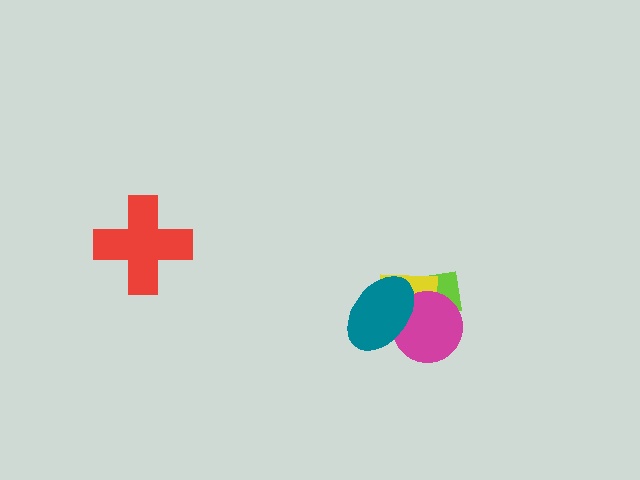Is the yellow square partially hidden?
Yes, it is partially covered by another shape.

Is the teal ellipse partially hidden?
No, no other shape covers it.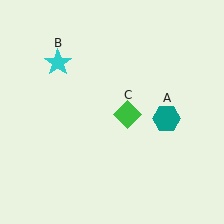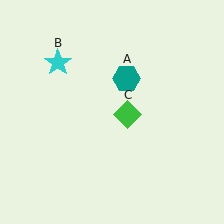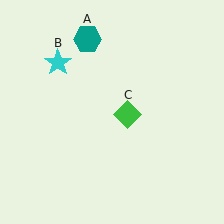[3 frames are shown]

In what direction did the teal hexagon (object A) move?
The teal hexagon (object A) moved up and to the left.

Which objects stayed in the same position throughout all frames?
Cyan star (object B) and green diamond (object C) remained stationary.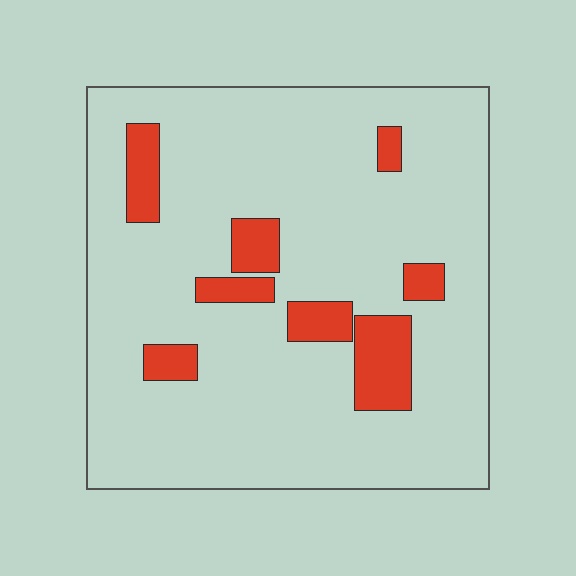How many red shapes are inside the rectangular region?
8.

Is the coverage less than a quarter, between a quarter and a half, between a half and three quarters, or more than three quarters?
Less than a quarter.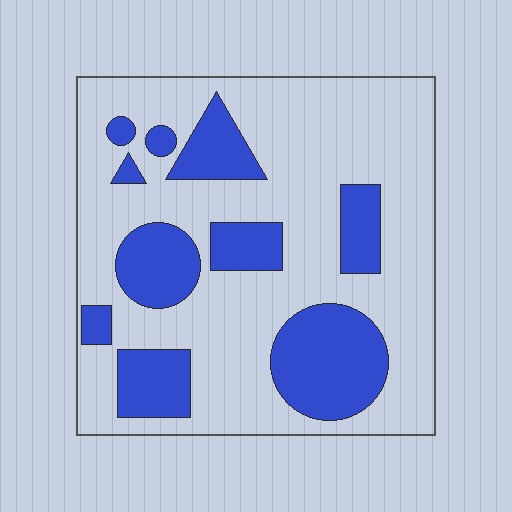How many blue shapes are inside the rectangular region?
10.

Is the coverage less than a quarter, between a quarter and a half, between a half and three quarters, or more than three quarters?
Between a quarter and a half.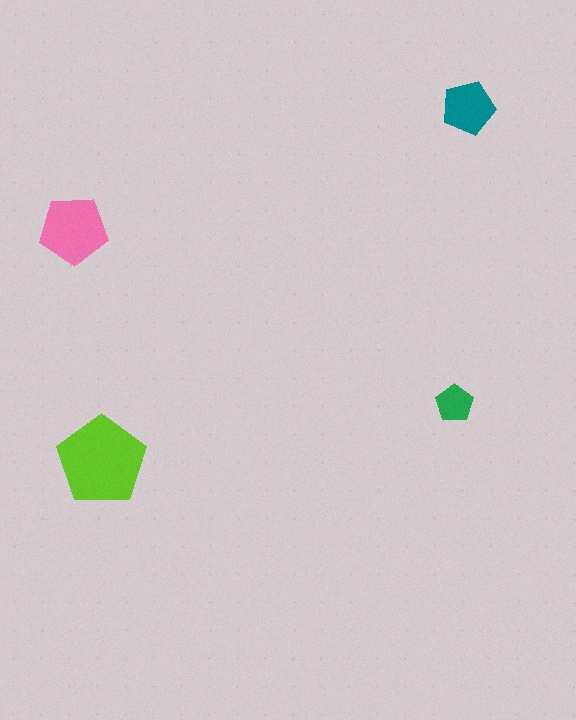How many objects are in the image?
There are 4 objects in the image.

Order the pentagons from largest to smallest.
the lime one, the pink one, the teal one, the green one.